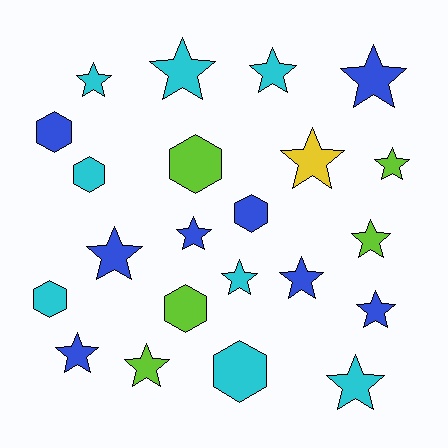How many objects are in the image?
There are 22 objects.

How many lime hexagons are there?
There are 2 lime hexagons.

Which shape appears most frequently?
Star, with 15 objects.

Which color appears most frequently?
Blue, with 8 objects.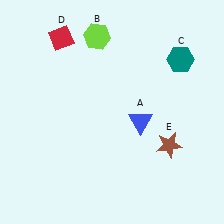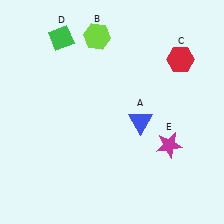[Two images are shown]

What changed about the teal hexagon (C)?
In Image 1, C is teal. In Image 2, it changed to red.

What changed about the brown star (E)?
In Image 1, E is brown. In Image 2, it changed to magenta.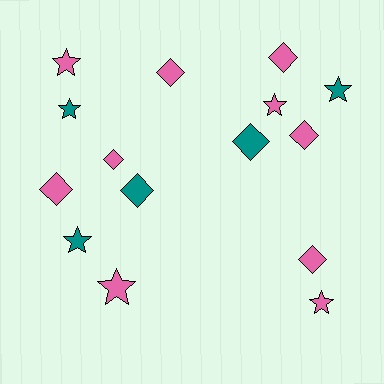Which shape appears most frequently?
Diamond, with 8 objects.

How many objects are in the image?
There are 15 objects.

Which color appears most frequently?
Pink, with 10 objects.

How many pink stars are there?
There are 4 pink stars.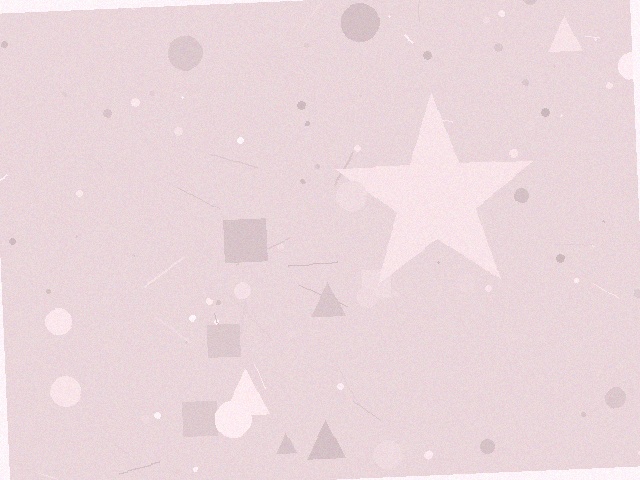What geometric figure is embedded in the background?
A star is embedded in the background.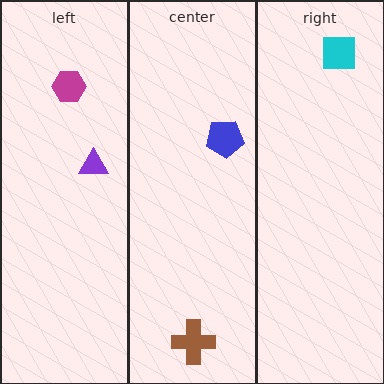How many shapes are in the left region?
2.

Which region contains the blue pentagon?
The center region.